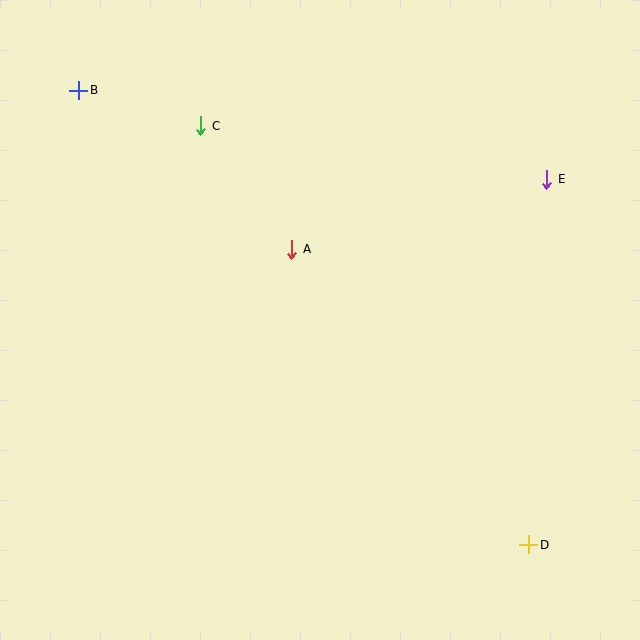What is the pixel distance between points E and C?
The distance between E and C is 350 pixels.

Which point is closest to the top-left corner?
Point B is closest to the top-left corner.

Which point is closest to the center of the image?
Point A at (292, 249) is closest to the center.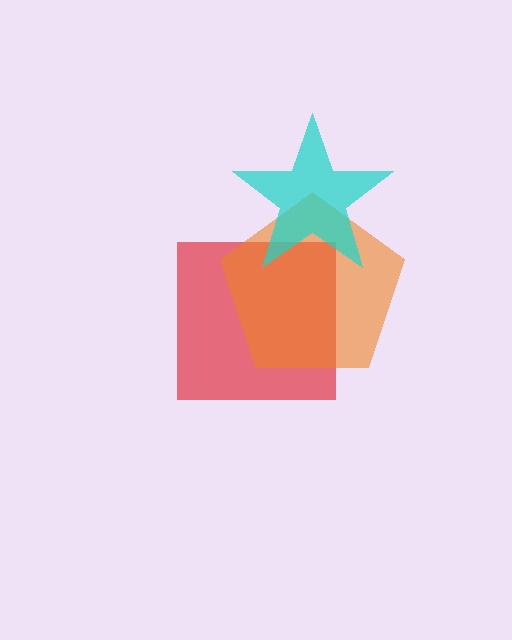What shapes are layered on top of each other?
The layered shapes are: a red square, an orange pentagon, a cyan star.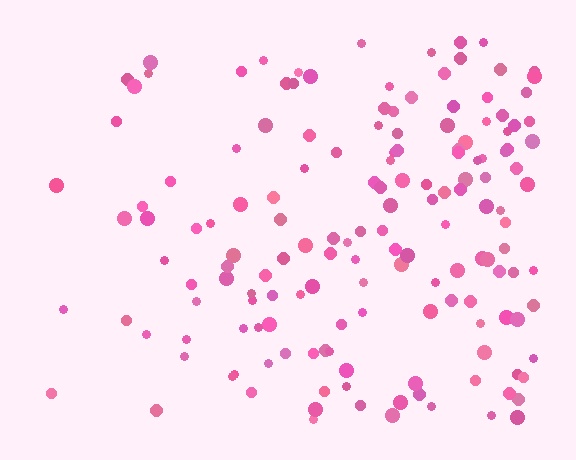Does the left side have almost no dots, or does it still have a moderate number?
Still a moderate number, just noticeably fewer than the right.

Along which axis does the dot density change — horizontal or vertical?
Horizontal.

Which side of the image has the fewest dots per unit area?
The left.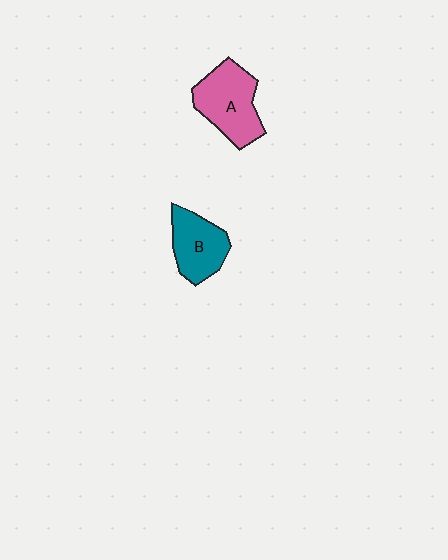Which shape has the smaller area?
Shape B (teal).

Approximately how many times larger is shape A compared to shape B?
Approximately 1.3 times.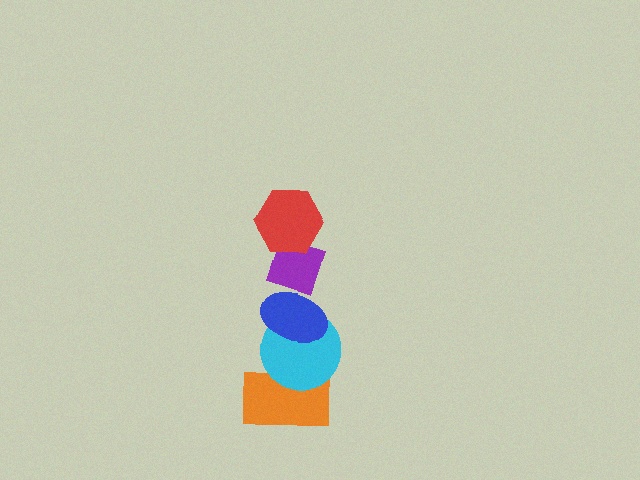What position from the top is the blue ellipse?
The blue ellipse is 3rd from the top.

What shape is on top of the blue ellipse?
The purple diamond is on top of the blue ellipse.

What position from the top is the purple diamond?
The purple diamond is 2nd from the top.